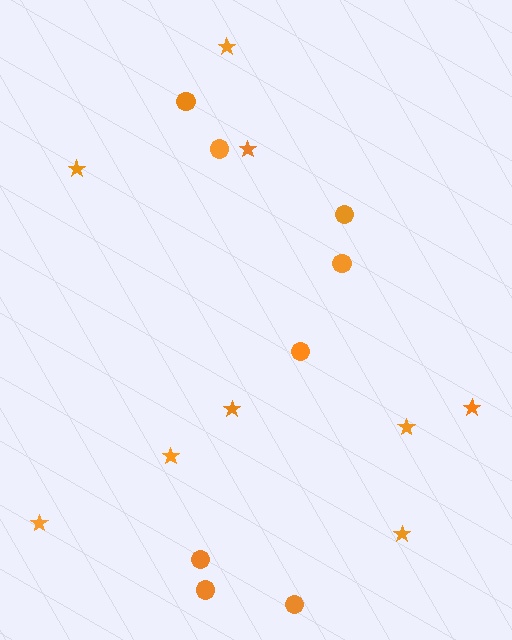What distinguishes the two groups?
There are 2 groups: one group of stars (9) and one group of circles (8).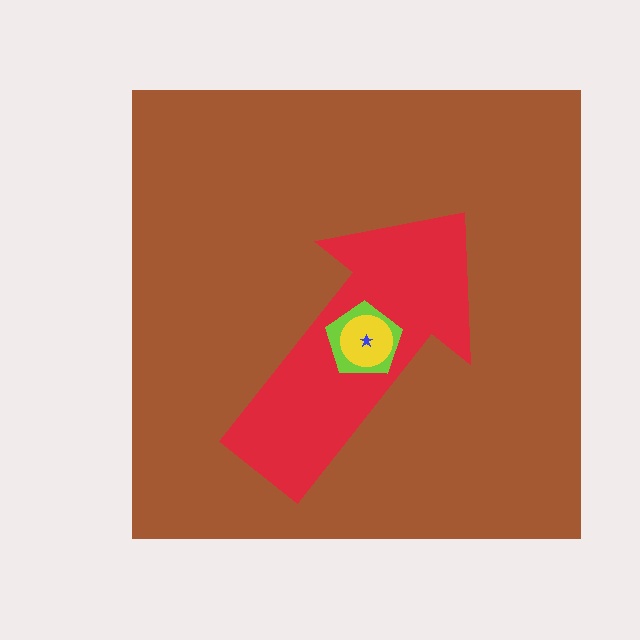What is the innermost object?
The blue star.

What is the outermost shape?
The brown square.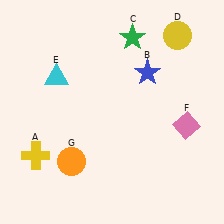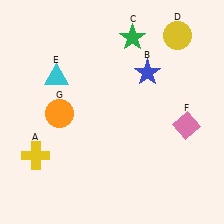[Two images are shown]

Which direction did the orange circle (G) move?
The orange circle (G) moved up.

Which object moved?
The orange circle (G) moved up.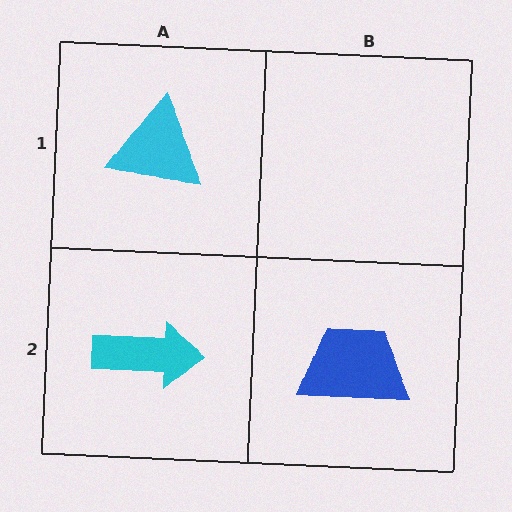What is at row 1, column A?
A cyan triangle.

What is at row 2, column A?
A cyan arrow.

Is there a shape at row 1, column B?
No, that cell is empty.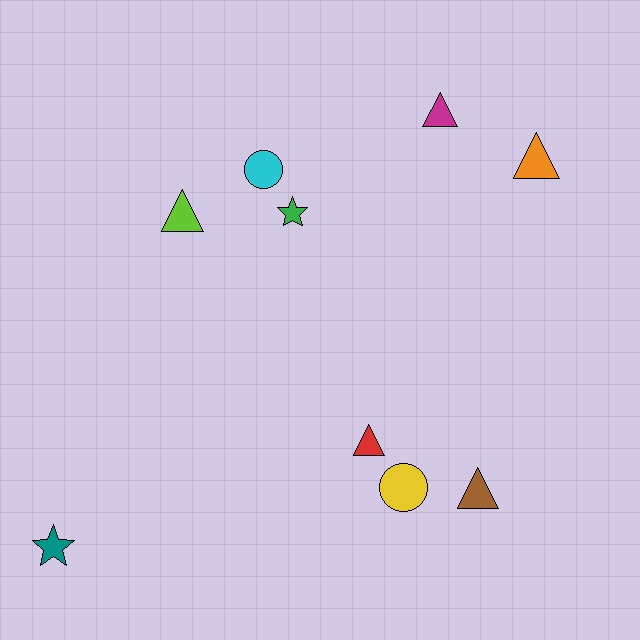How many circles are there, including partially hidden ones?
There are 2 circles.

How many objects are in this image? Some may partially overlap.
There are 9 objects.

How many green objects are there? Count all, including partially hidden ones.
There is 1 green object.